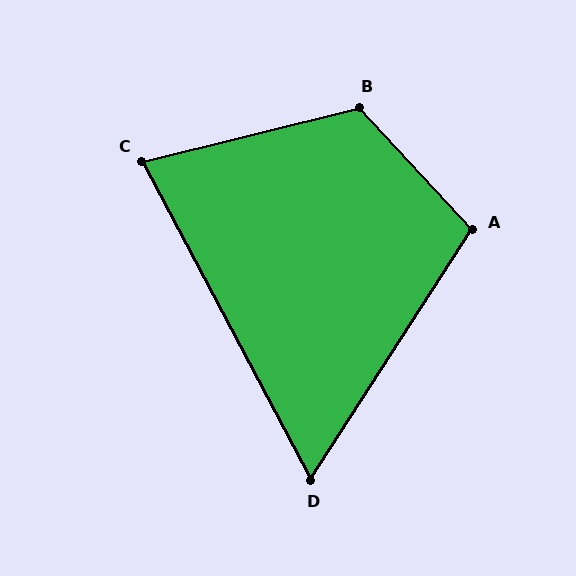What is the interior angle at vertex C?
Approximately 76 degrees (acute).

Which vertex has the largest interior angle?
B, at approximately 119 degrees.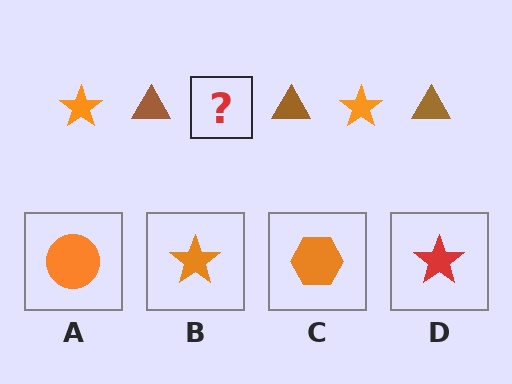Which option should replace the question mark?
Option B.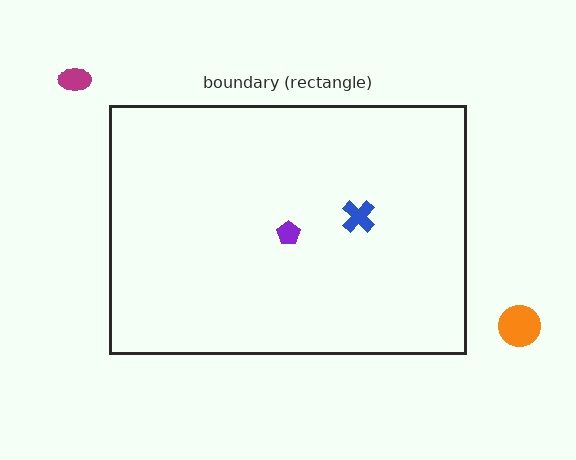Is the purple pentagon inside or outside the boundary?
Inside.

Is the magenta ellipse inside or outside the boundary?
Outside.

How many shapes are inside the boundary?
2 inside, 2 outside.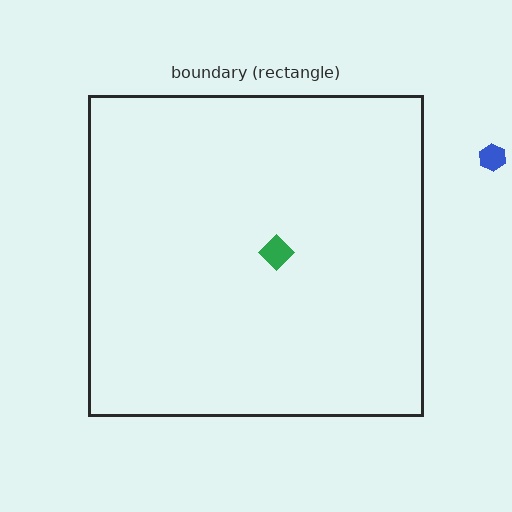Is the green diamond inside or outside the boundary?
Inside.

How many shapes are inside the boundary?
1 inside, 1 outside.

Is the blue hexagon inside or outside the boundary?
Outside.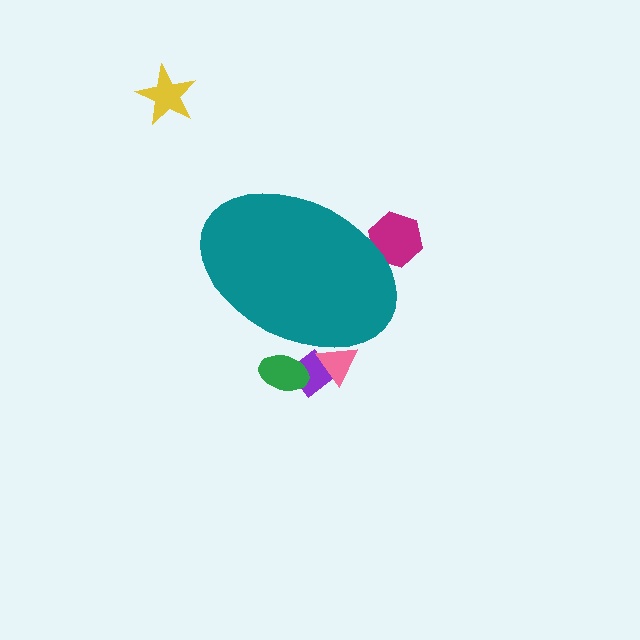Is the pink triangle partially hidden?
Yes, the pink triangle is partially hidden behind the teal ellipse.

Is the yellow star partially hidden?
No, the yellow star is fully visible.